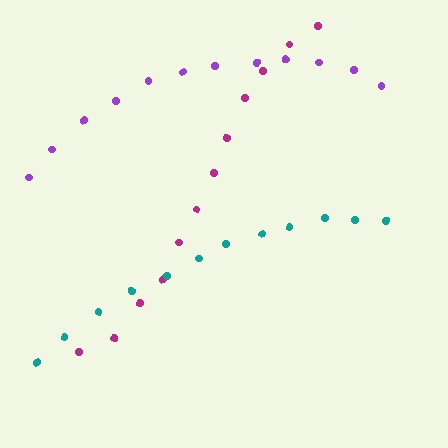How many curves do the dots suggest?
There are 3 distinct paths.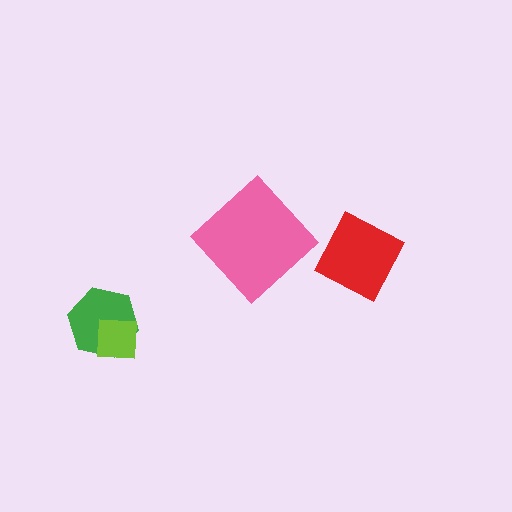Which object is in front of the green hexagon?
The lime square is in front of the green hexagon.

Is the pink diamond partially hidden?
No, no other shape covers it.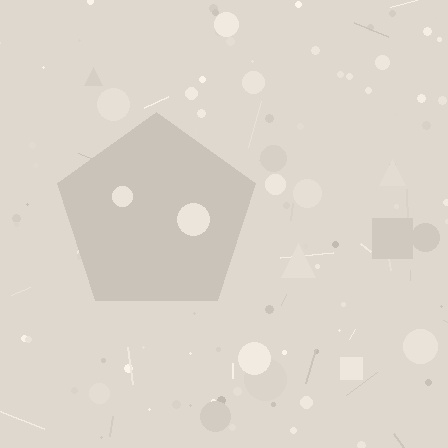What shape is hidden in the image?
A pentagon is hidden in the image.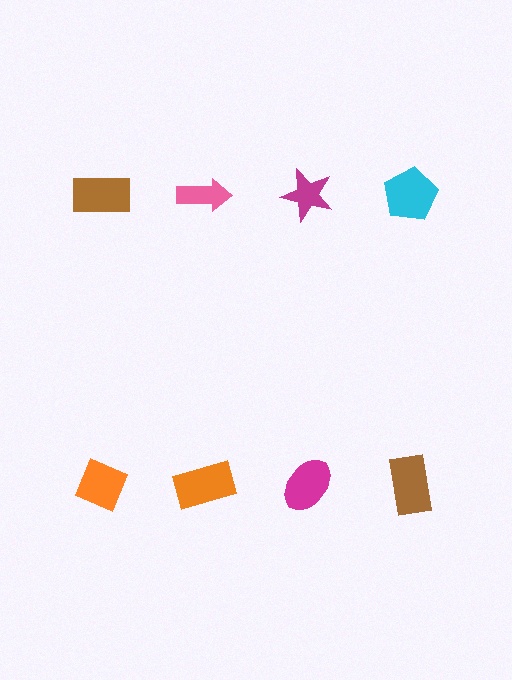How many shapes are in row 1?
4 shapes.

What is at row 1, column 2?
A pink arrow.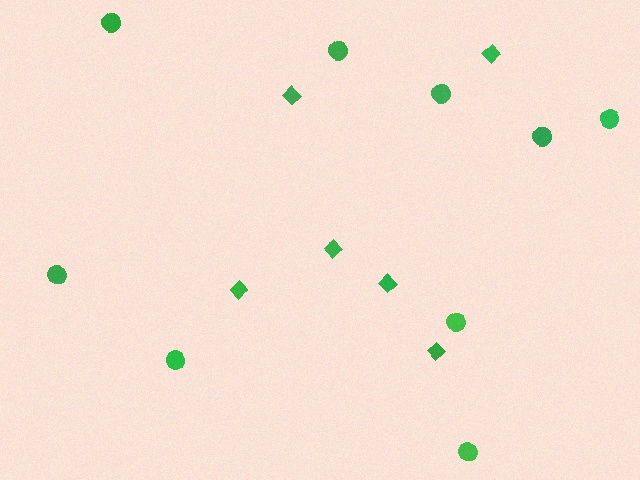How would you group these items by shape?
There are 2 groups: one group of circles (9) and one group of diamonds (6).